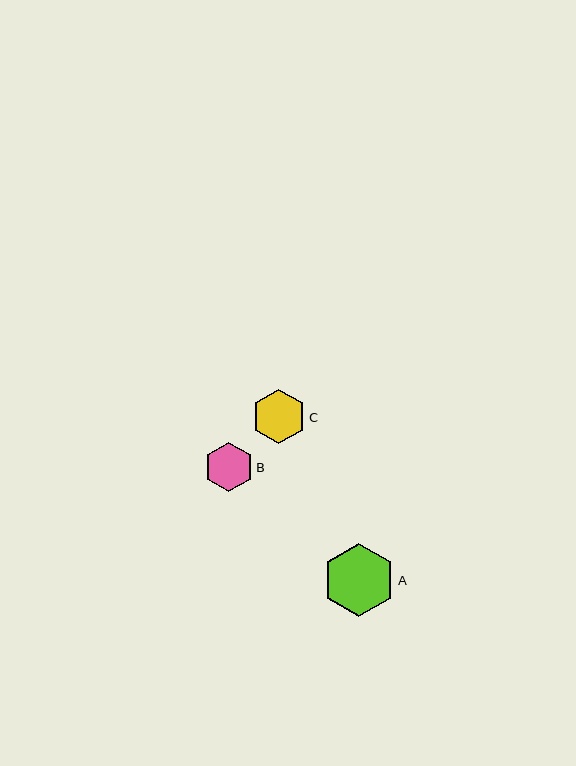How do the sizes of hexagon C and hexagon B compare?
Hexagon C and hexagon B are approximately the same size.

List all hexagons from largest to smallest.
From largest to smallest: A, C, B.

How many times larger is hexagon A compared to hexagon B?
Hexagon A is approximately 1.5 times the size of hexagon B.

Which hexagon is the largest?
Hexagon A is the largest with a size of approximately 73 pixels.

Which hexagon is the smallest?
Hexagon B is the smallest with a size of approximately 50 pixels.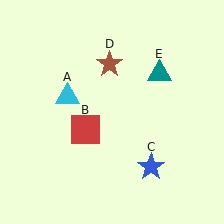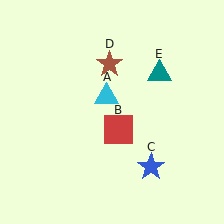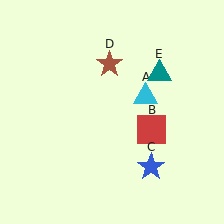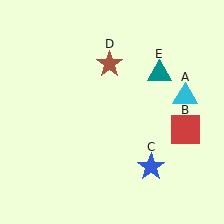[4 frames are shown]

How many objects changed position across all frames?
2 objects changed position: cyan triangle (object A), red square (object B).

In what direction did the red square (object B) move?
The red square (object B) moved right.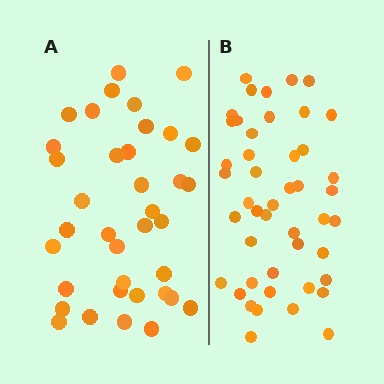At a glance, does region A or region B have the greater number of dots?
Region B (the right region) has more dots.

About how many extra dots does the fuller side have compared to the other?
Region B has roughly 8 or so more dots than region A.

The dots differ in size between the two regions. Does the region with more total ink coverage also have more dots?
No. Region A has more total ink coverage because its dots are larger, but region B actually contains more individual dots. Total area can be misleading — the number of items is what matters here.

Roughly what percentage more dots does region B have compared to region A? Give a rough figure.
About 25% more.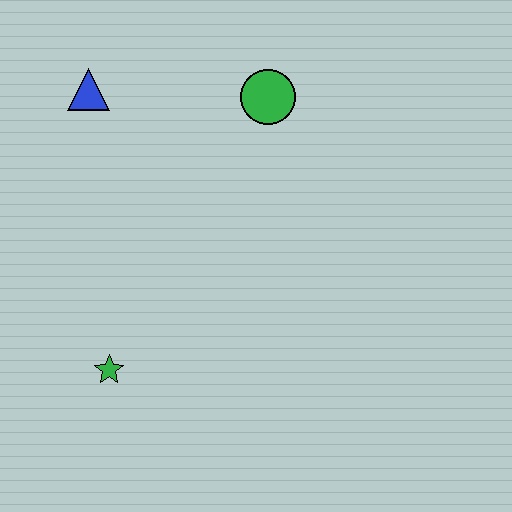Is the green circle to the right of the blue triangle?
Yes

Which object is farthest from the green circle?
The green star is farthest from the green circle.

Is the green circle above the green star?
Yes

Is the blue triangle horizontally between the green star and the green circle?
No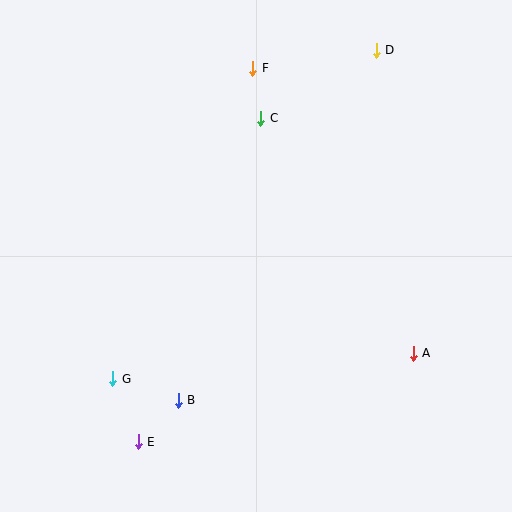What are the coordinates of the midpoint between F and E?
The midpoint between F and E is at (196, 255).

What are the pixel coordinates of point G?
Point G is at (113, 379).